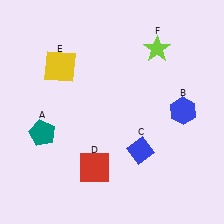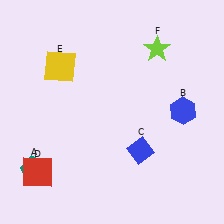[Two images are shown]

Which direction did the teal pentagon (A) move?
The teal pentagon (A) moved down.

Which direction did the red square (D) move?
The red square (D) moved left.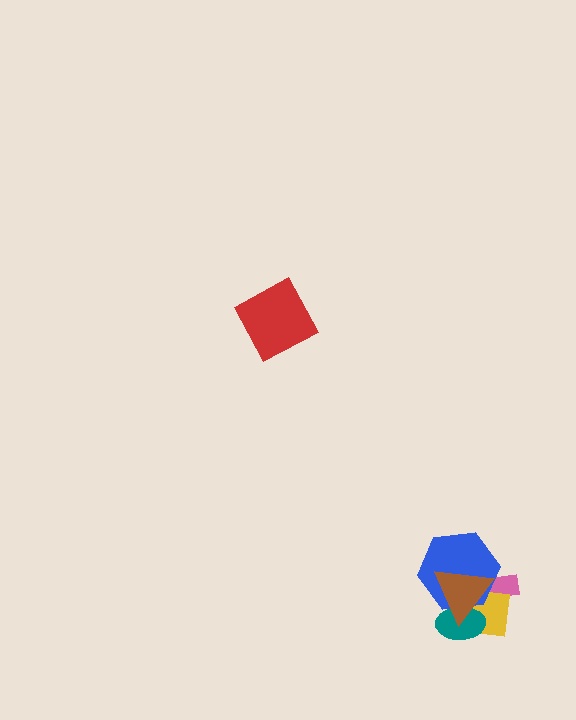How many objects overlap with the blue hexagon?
4 objects overlap with the blue hexagon.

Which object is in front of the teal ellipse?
The brown triangle is in front of the teal ellipse.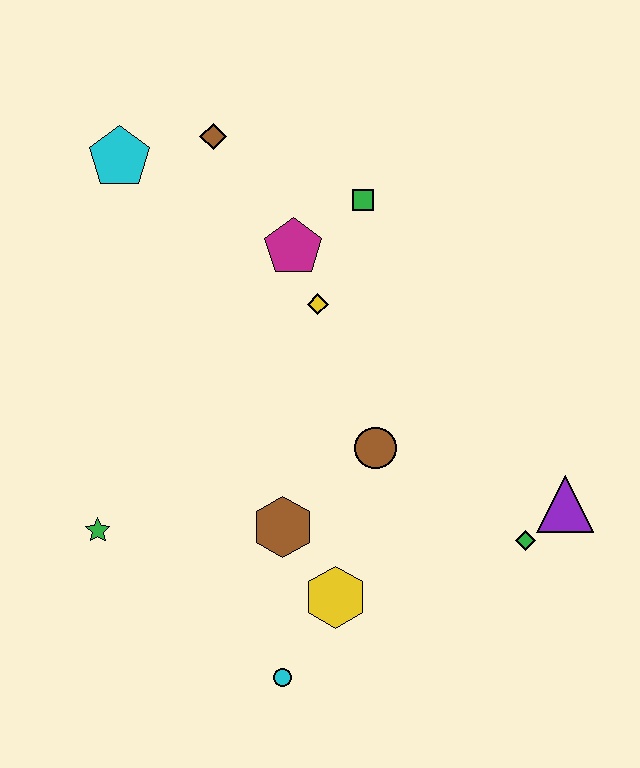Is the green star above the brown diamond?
No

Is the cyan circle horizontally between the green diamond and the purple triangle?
No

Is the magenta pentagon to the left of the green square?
Yes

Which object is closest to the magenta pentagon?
The yellow diamond is closest to the magenta pentagon.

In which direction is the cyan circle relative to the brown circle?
The cyan circle is below the brown circle.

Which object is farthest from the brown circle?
The cyan pentagon is farthest from the brown circle.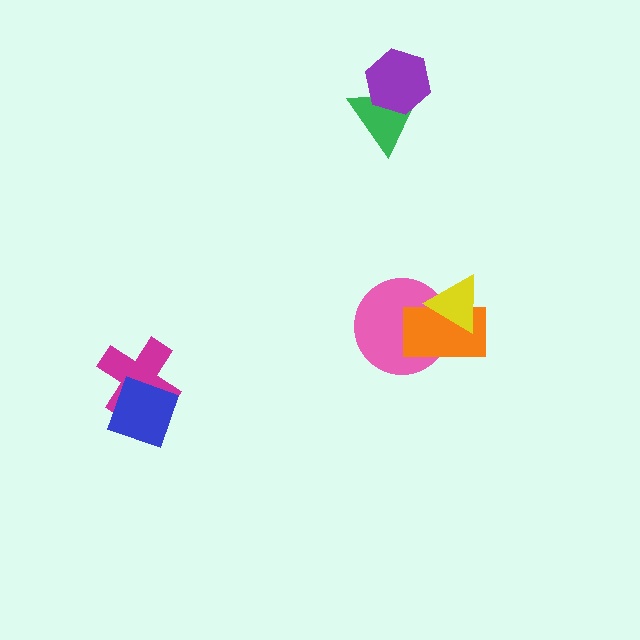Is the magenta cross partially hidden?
Yes, it is partially covered by another shape.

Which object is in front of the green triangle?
The purple hexagon is in front of the green triangle.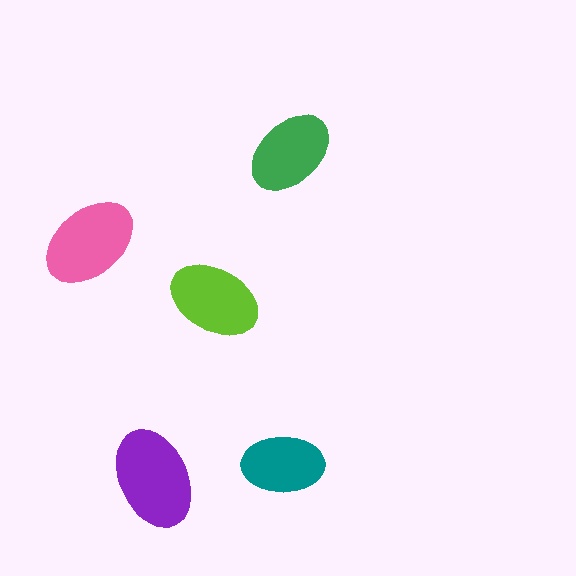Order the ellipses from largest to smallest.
the purple one, the pink one, the lime one, the green one, the teal one.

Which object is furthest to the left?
The pink ellipse is leftmost.